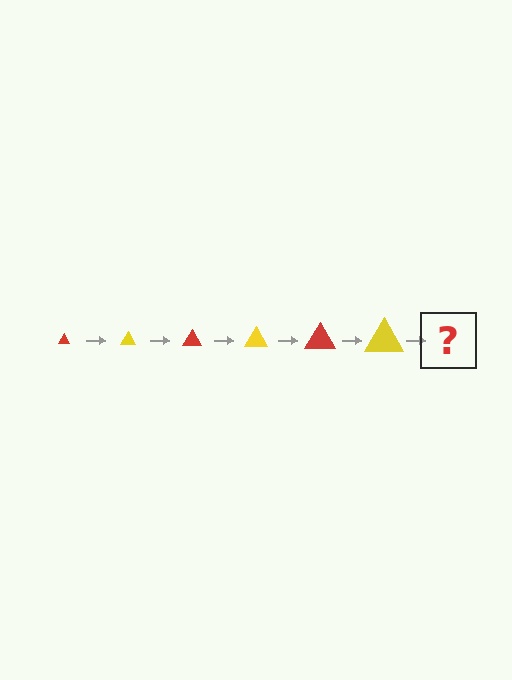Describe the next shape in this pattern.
It should be a red triangle, larger than the previous one.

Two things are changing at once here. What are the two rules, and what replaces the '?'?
The two rules are that the triangle grows larger each step and the color cycles through red and yellow. The '?' should be a red triangle, larger than the previous one.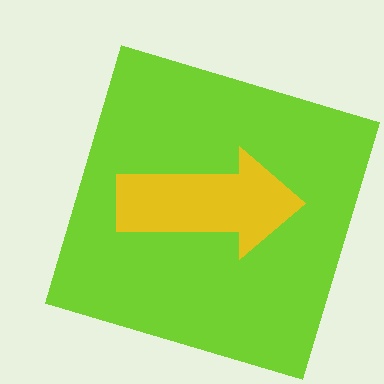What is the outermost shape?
The lime square.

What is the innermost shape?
The yellow arrow.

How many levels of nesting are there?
2.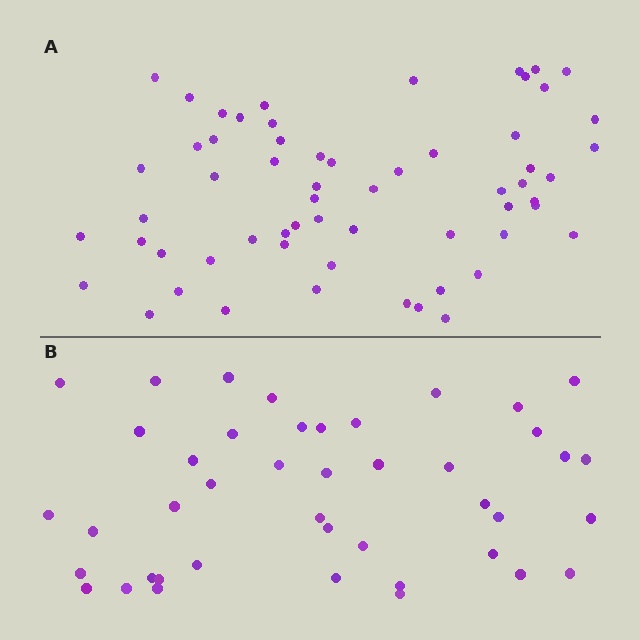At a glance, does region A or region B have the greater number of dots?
Region A (the top region) has more dots.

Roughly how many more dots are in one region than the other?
Region A has approximately 15 more dots than region B.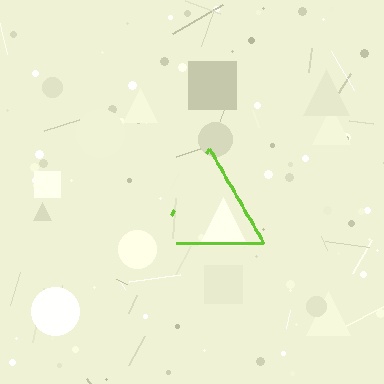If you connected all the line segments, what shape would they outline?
They would outline a triangle.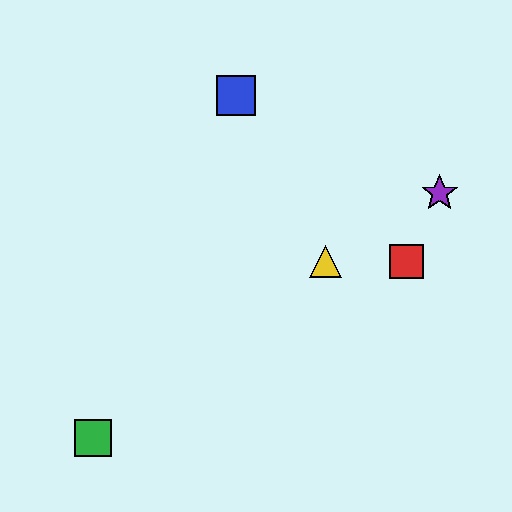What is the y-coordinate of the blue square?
The blue square is at y≈95.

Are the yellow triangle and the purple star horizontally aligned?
No, the yellow triangle is at y≈262 and the purple star is at y≈193.